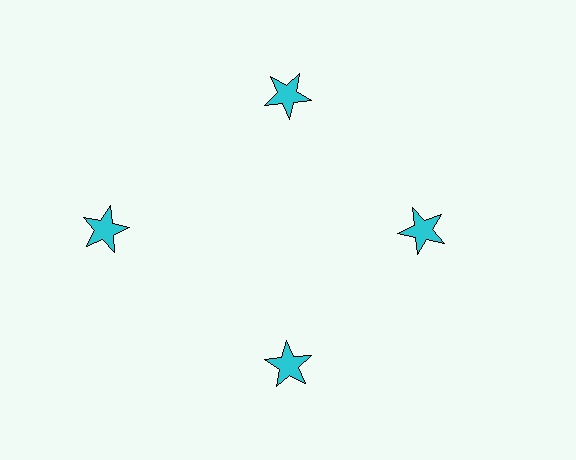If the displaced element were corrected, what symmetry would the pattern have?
It would have 4-fold rotational symmetry — the pattern would map onto itself every 90 degrees.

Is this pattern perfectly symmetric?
No. The 4 cyan stars are arranged in a ring, but one element near the 9 o'clock position is pushed outward from the center, breaking the 4-fold rotational symmetry.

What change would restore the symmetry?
The symmetry would be restored by moving it inward, back onto the ring so that all 4 stars sit at equal angles and equal distance from the center.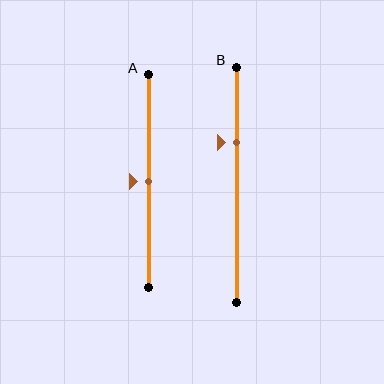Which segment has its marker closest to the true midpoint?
Segment A has its marker closest to the true midpoint.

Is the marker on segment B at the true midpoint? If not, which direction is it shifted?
No, the marker on segment B is shifted upward by about 18% of the segment length.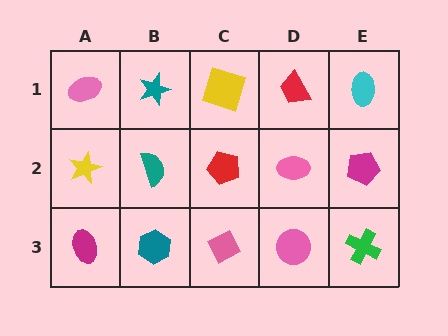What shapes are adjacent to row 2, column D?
A red trapezoid (row 1, column D), a pink circle (row 3, column D), a red pentagon (row 2, column C), a magenta pentagon (row 2, column E).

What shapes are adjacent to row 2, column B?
A teal star (row 1, column B), a teal hexagon (row 3, column B), a yellow star (row 2, column A), a red pentagon (row 2, column C).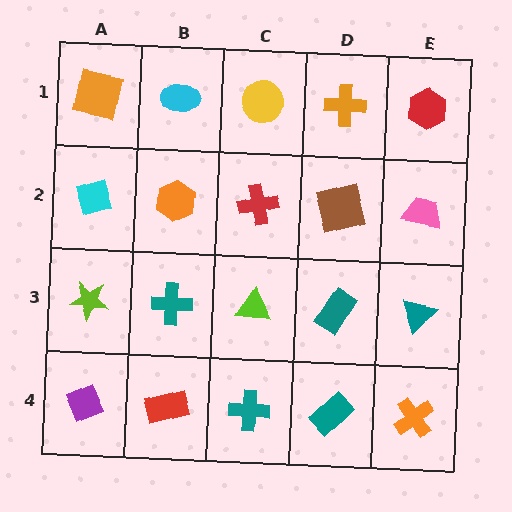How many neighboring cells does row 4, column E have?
2.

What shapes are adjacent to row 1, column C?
A red cross (row 2, column C), a cyan ellipse (row 1, column B), an orange cross (row 1, column D).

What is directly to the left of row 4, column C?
A red rectangle.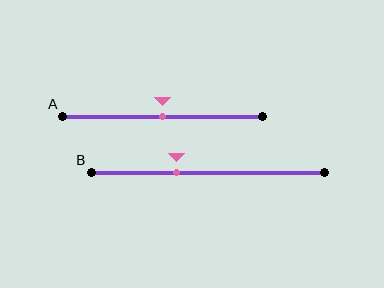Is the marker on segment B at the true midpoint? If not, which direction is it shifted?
No, the marker on segment B is shifted to the left by about 13% of the segment length.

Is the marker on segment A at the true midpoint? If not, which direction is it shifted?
Yes, the marker on segment A is at the true midpoint.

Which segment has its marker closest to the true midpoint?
Segment A has its marker closest to the true midpoint.